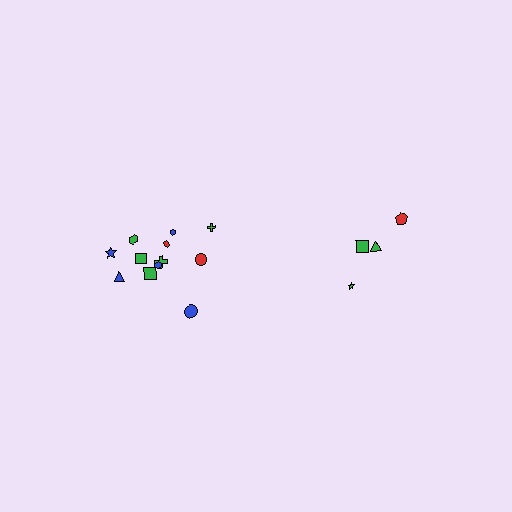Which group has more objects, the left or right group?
The left group.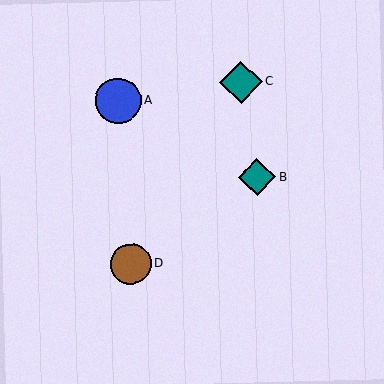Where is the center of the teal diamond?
The center of the teal diamond is at (257, 177).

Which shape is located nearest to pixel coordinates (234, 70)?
The teal diamond (labeled C) at (241, 82) is nearest to that location.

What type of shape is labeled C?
Shape C is a teal diamond.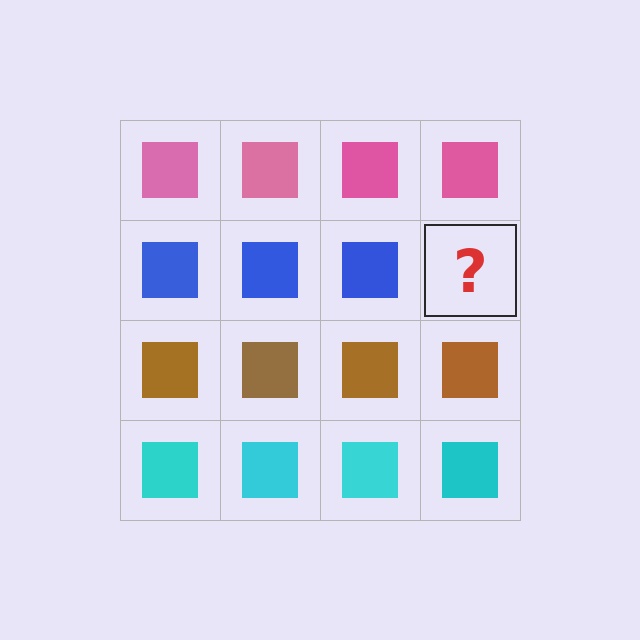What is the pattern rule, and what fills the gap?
The rule is that each row has a consistent color. The gap should be filled with a blue square.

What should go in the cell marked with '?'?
The missing cell should contain a blue square.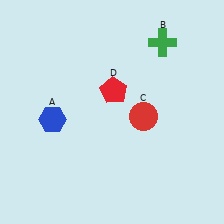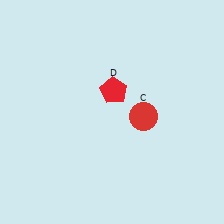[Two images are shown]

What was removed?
The green cross (B), the blue hexagon (A) were removed in Image 2.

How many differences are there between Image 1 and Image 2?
There are 2 differences between the two images.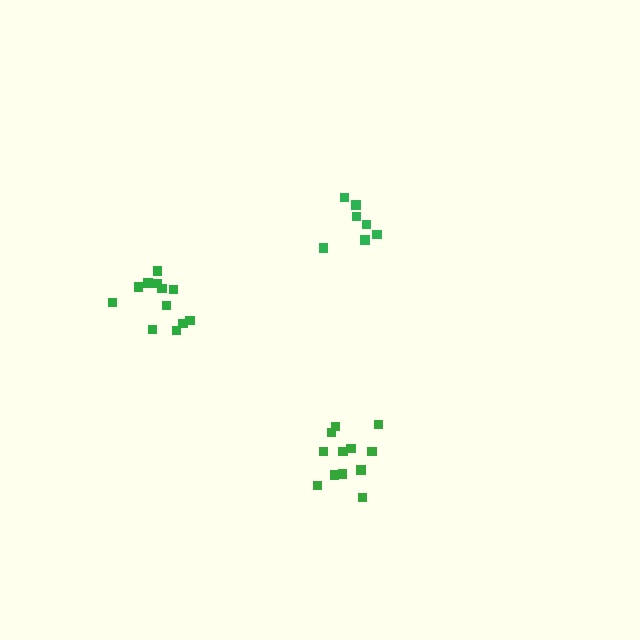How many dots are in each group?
Group 1: 12 dots, Group 2: 12 dots, Group 3: 7 dots (31 total).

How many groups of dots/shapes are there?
There are 3 groups.